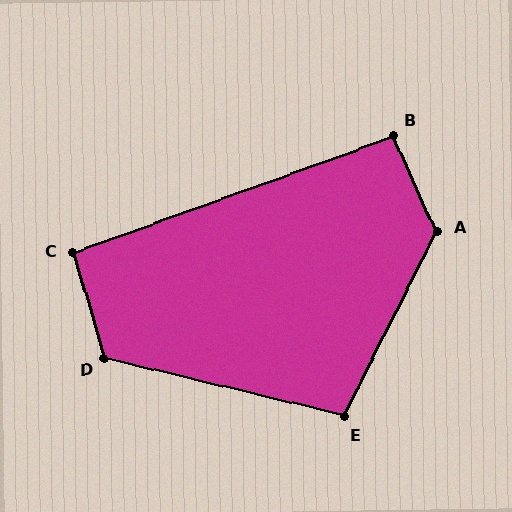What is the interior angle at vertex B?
Approximately 94 degrees (approximately right).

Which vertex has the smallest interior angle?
C, at approximately 94 degrees.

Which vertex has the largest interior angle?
A, at approximately 129 degrees.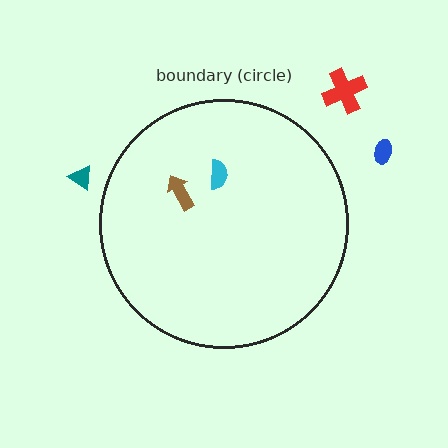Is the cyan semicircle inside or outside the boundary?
Inside.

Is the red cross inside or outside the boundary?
Outside.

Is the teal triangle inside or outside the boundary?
Outside.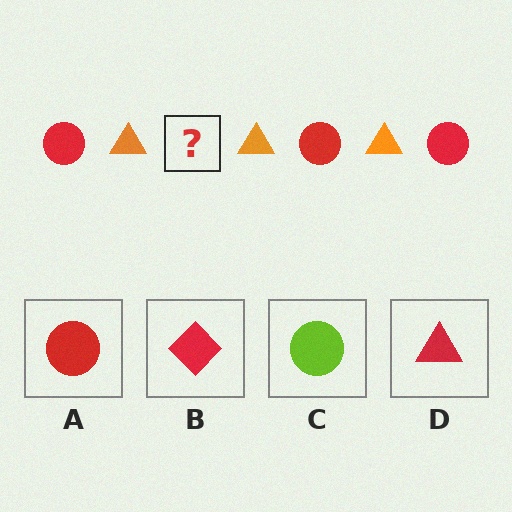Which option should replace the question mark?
Option A.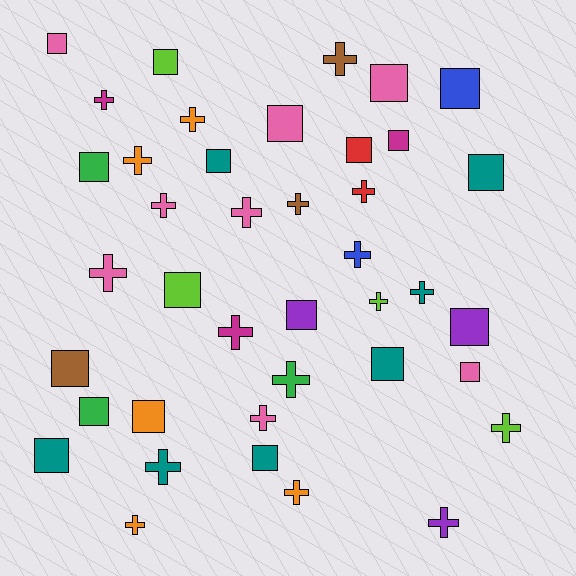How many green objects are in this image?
There are 3 green objects.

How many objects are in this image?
There are 40 objects.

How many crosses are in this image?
There are 20 crosses.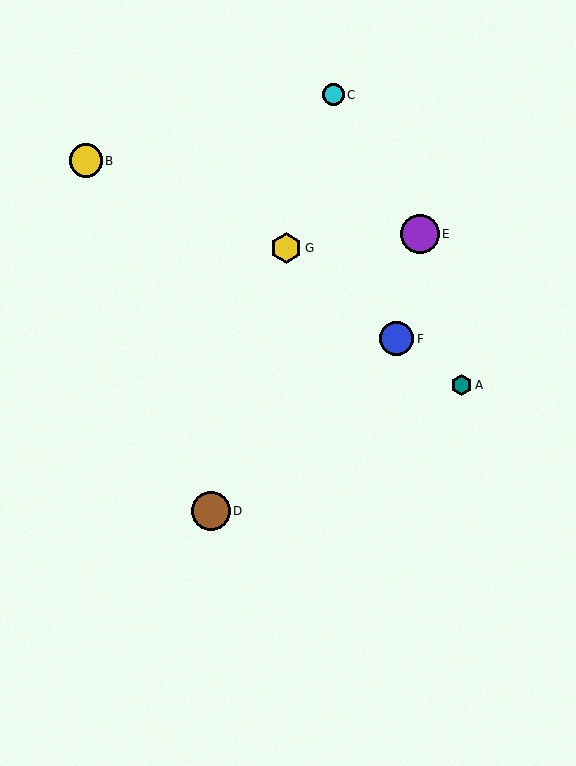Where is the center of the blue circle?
The center of the blue circle is at (397, 339).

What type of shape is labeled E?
Shape E is a purple circle.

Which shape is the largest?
The brown circle (labeled D) is the largest.